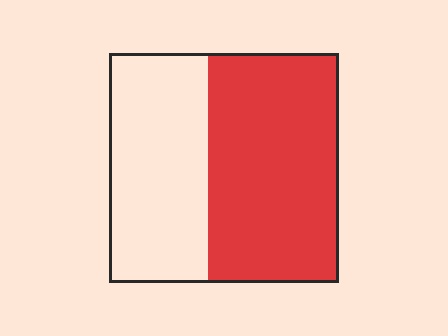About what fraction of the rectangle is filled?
About three fifths (3/5).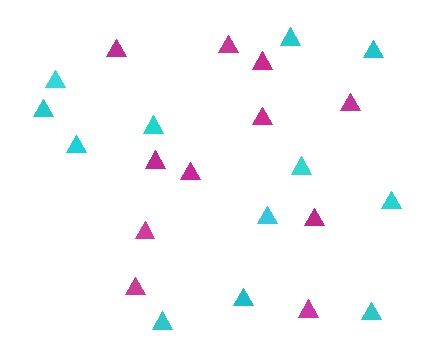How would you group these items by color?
There are 2 groups: one group of cyan triangles (12) and one group of magenta triangles (11).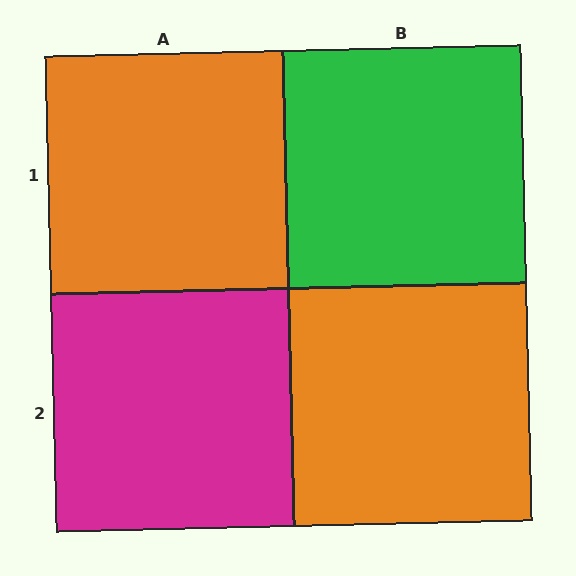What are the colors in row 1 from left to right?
Orange, green.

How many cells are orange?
2 cells are orange.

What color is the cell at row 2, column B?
Orange.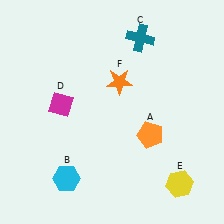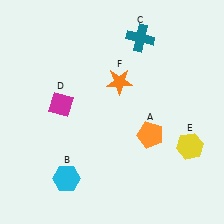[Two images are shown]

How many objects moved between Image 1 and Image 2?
1 object moved between the two images.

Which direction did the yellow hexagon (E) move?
The yellow hexagon (E) moved up.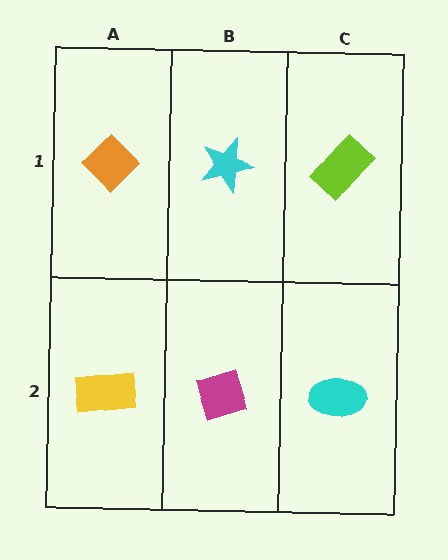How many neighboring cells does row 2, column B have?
3.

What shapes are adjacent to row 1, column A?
A yellow rectangle (row 2, column A), a cyan star (row 1, column B).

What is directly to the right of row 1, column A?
A cyan star.